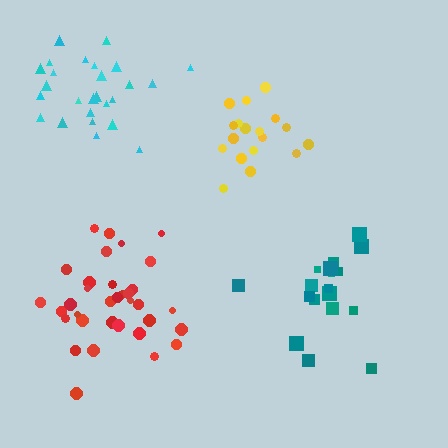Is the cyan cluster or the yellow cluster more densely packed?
Cyan.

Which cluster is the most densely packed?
Cyan.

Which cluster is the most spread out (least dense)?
Teal.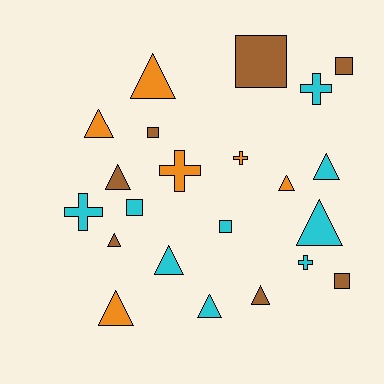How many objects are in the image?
There are 22 objects.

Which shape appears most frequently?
Triangle, with 11 objects.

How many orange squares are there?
There are no orange squares.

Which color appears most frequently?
Cyan, with 9 objects.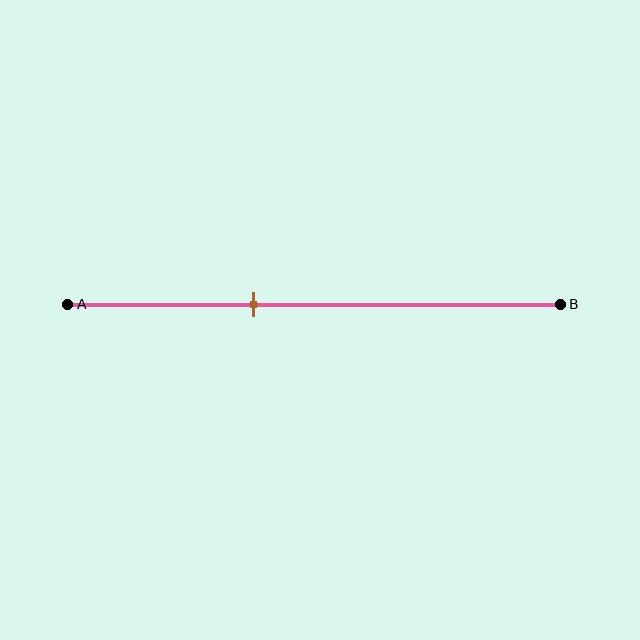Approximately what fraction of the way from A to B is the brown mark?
The brown mark is approximately 40% of the way from A to B.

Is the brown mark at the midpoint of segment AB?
No, the mark is at about 40% from A, not at the 50% midpoint.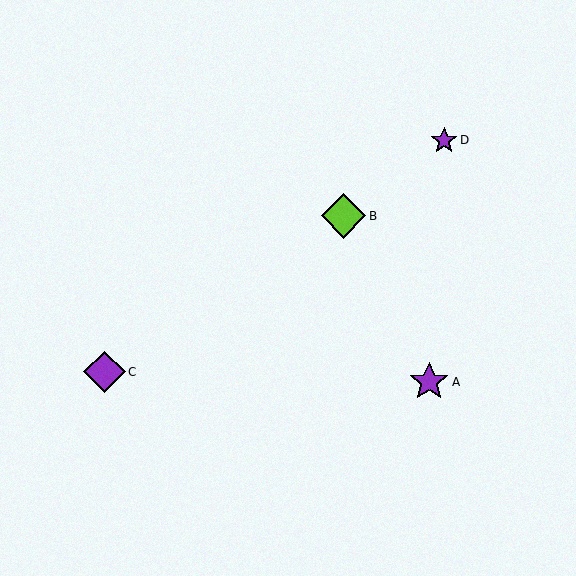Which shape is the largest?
The lime diamond (labeled B) is the largest.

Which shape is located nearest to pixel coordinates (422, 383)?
The purple star (labeled A) at (429, 382) is nearest to that location.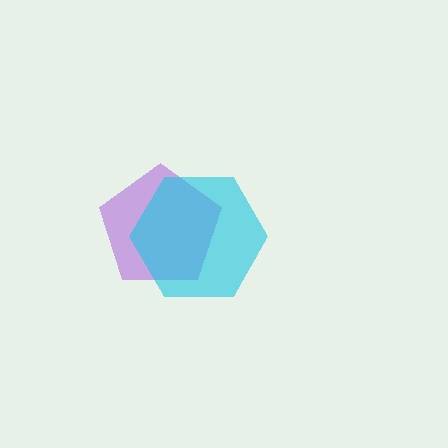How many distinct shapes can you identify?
There are 2 distinct shapes: a purple pentagon, a cyan hexagon.